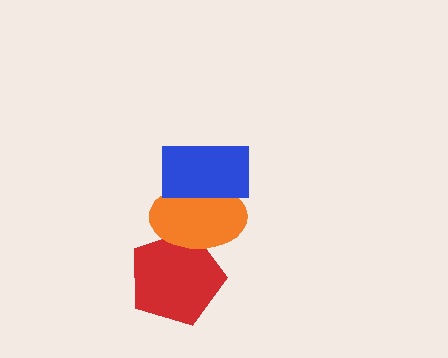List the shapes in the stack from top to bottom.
From top to bottom: the blue rectangle, the orange ellipse, the red pentagon.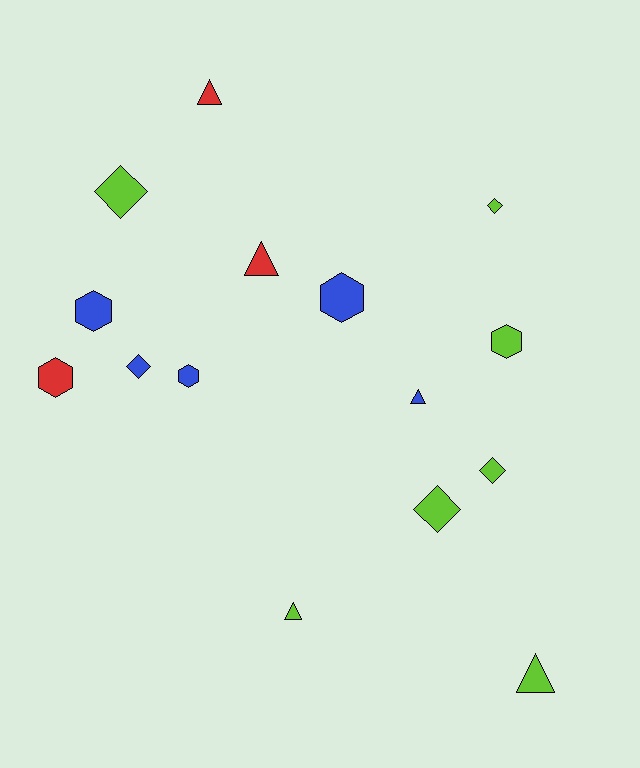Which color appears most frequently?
Lime, with 7 objects.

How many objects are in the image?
There are 15 objects.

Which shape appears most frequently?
Triangle, with 5 objects.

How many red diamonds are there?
There are no red diamonds.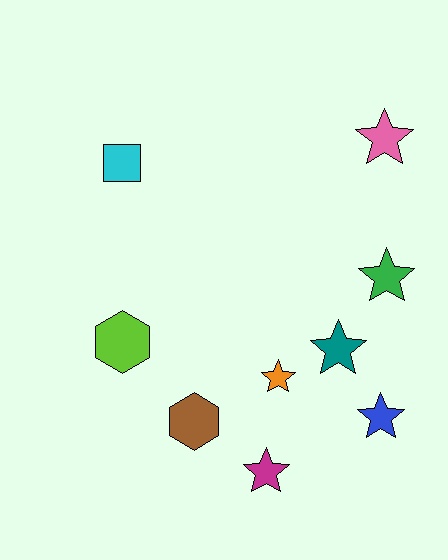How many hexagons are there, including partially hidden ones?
There are 2 hexagons.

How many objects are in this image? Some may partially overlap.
There are 9 objects.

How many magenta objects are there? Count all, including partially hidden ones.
There is 1 magenta object.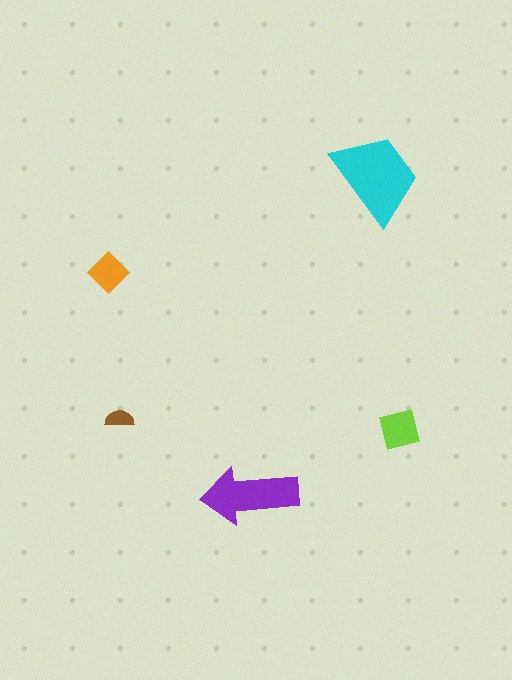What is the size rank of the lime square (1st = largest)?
3rd.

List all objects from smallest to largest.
The brown semicircle, the orange diamond, the lime square, the purple arrow, the cyan trapezoid.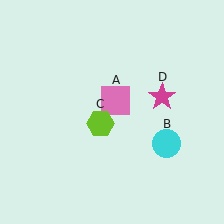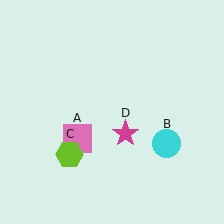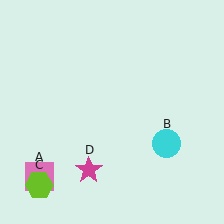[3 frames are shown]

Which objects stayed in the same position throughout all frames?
Cyan circle (object B) remained stationary.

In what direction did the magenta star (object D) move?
The magenta star (object D) moved down and to the left.